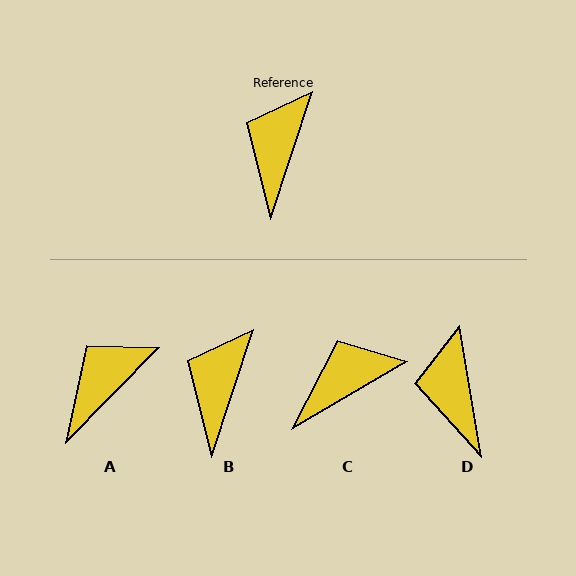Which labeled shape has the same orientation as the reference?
B.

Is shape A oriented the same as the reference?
No, it is off by about 26 degrees.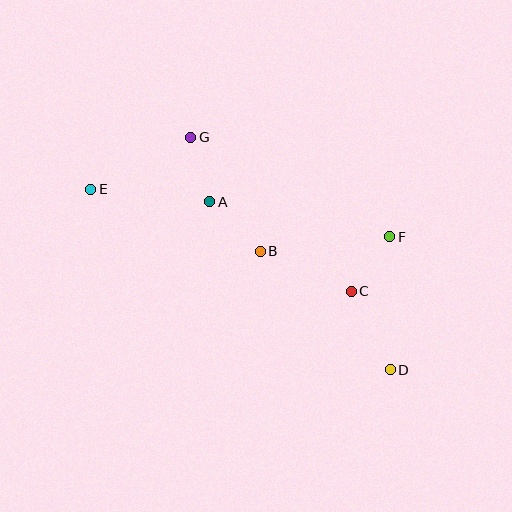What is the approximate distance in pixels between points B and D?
The distance between B and D is approximately 176 pixels.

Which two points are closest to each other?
Points C and F are closest to each other.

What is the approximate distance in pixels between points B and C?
The distance between B and C is approximately 99 pixels.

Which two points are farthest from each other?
Points D and E are farthest from each other.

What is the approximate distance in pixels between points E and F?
The distance between E and F is approximately 303 pixels.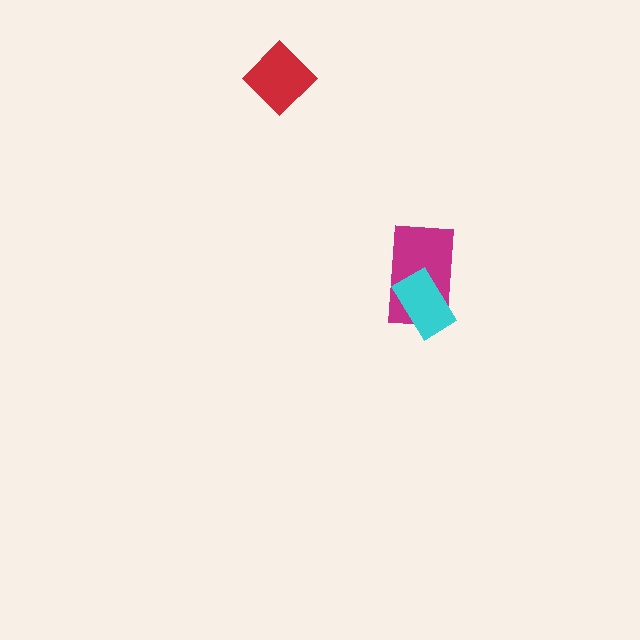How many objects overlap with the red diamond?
0 objects overlap with the red diamond.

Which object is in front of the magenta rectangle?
The cyan rectangle is in front of the magenta rectangle.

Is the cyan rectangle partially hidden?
No, no other shape covers it.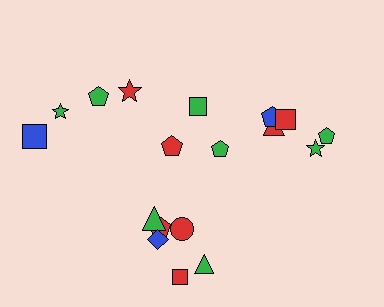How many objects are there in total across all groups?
There are 18 objects.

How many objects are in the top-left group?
There are 4 objects.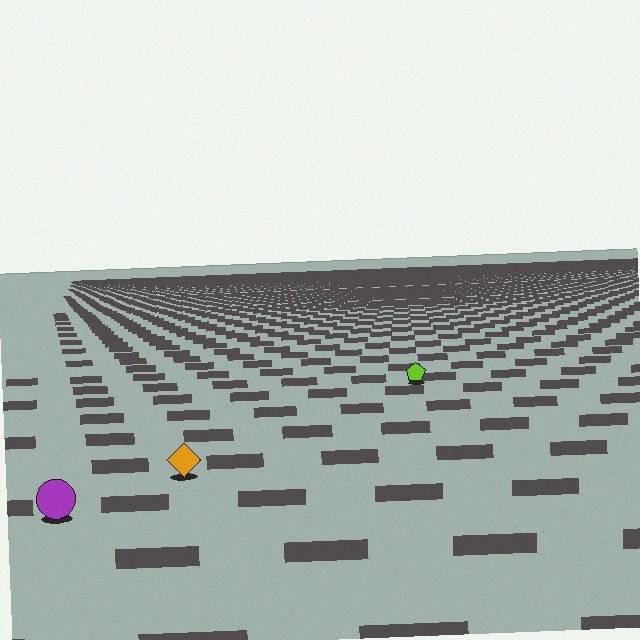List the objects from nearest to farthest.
From nearest to farthest: the purple circle, the orange diamond, the lime pentagon.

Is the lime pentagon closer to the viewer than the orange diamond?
No. The orange diamond is closer — you can tell from the texture gradient: the ground texture is coarser near it.